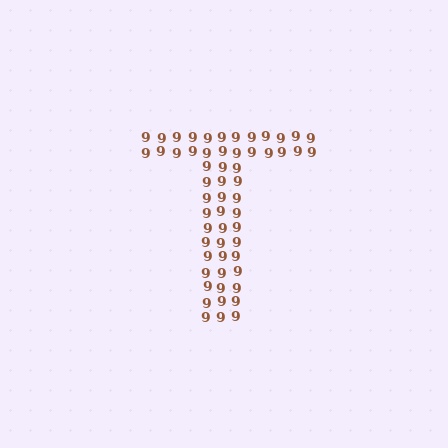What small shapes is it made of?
It is made of small digit 9's.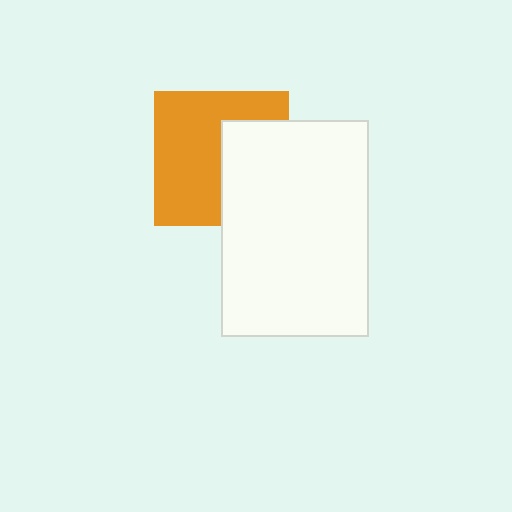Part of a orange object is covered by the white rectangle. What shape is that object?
It is a square.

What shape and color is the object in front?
The object in front is a white rectangle.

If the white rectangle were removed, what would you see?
You would see the complete orange square.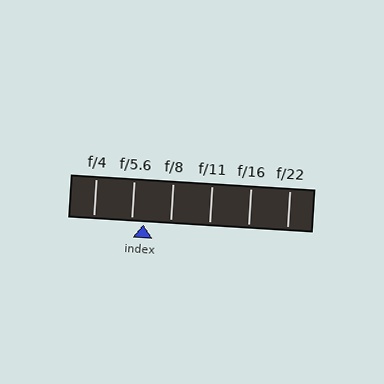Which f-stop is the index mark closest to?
The index mark is closest to f/5.6.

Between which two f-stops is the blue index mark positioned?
The index mark is between f/5.6 and f/8.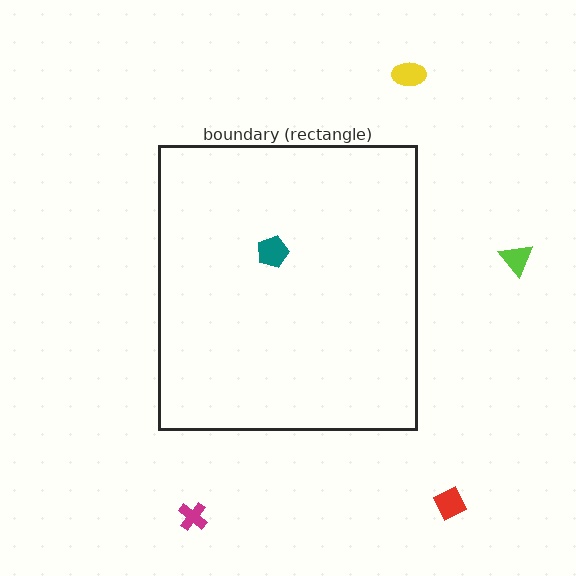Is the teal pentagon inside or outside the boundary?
Inside.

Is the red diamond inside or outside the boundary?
Outside.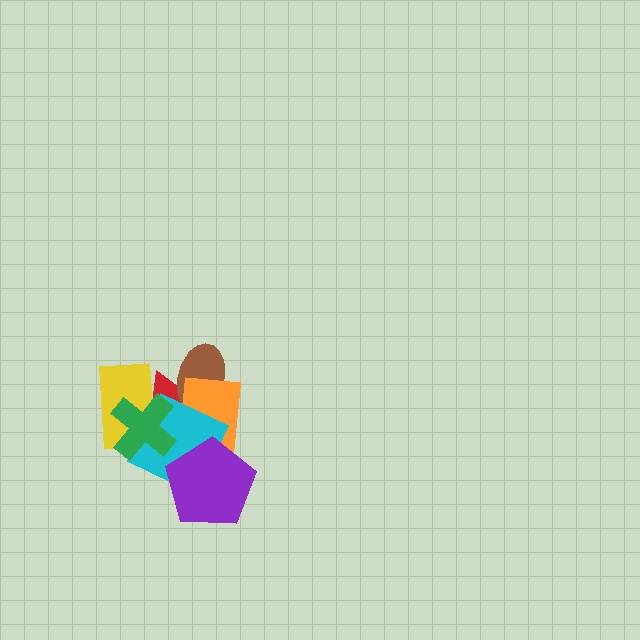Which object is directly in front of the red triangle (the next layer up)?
The yellow rectangle is directly in front of the red triangle.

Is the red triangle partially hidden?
Yes, it is partially covered by another shape.